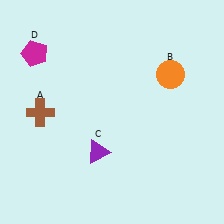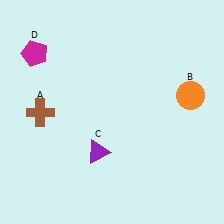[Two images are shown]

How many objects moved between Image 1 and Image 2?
1 object moved between the two images.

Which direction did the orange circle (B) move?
The orange circle (B) moved down.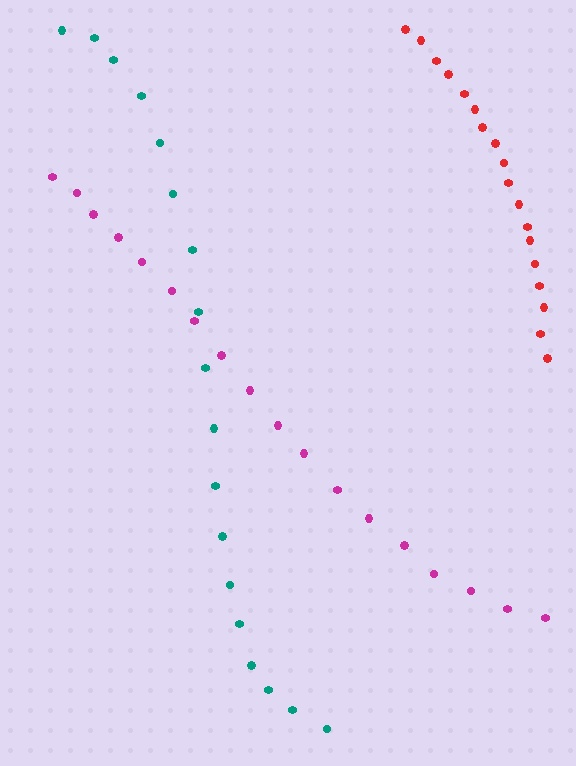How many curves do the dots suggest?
There are 3 distinct paths.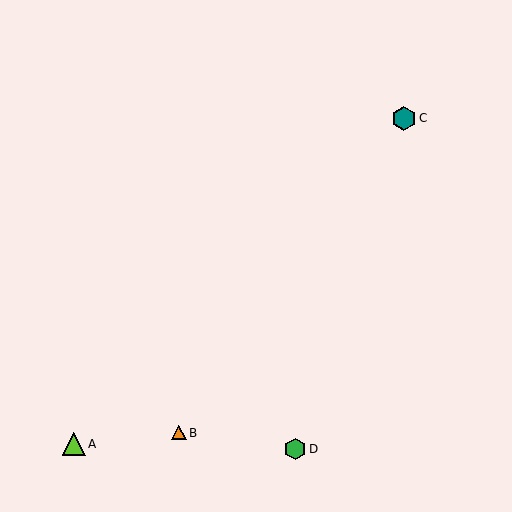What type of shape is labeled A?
Shape A is a lime triangle.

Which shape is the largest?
The teal hexagon (labeled C) is the largest.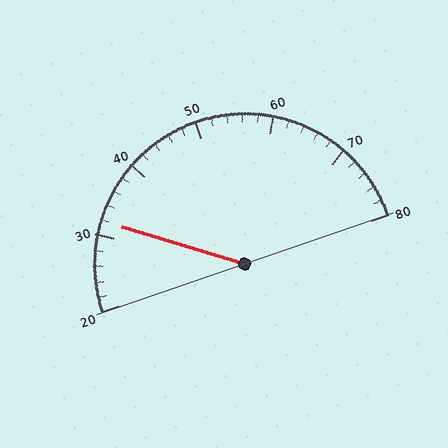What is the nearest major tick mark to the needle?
The nearest major tick mark is 30.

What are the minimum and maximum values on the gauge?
The gauge ranges from 20 to 80.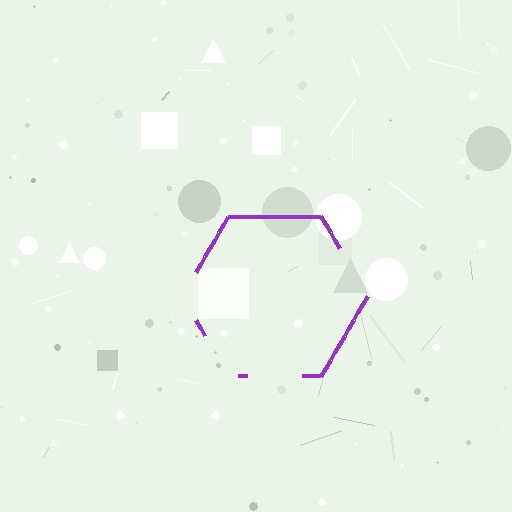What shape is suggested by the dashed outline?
The dashed outline suggests a hexagon.